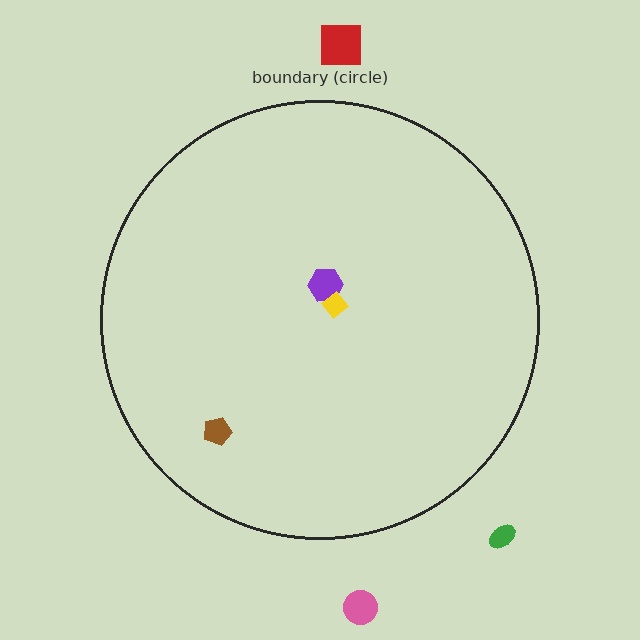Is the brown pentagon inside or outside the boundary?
Inside.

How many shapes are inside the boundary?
3 inside, 3 outside.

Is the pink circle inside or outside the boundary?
Outside.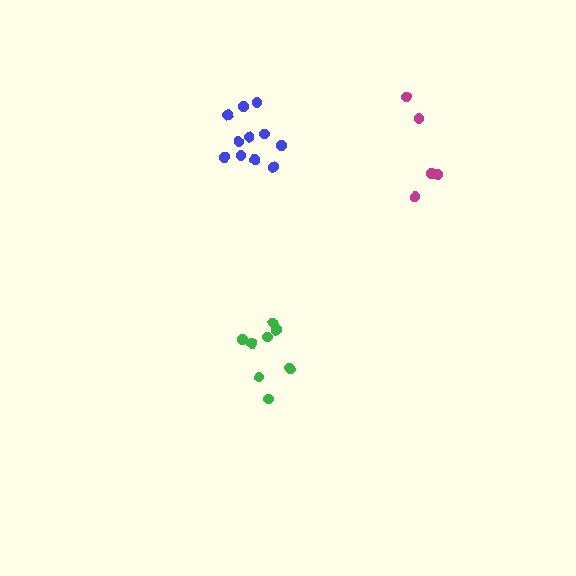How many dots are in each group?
Group 1: 8 dots, Group 2: 5 dots, Group 3: 11 dots (24 total).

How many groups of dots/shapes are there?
There are 3 groups.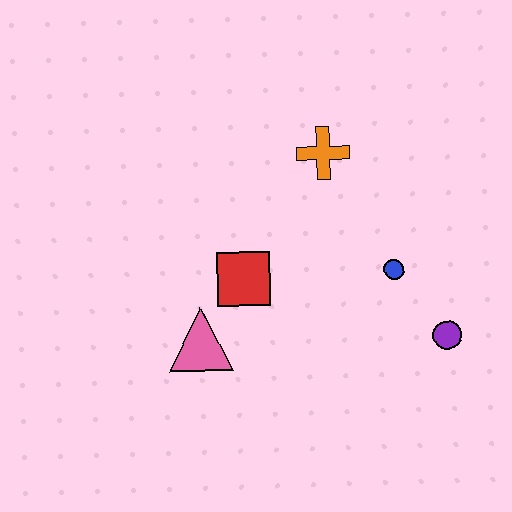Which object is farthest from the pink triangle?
The purple circle is farthest from the pink triangle.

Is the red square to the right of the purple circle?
No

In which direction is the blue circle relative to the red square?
The blue circle is to the right of the red square.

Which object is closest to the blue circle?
The purple circle is closest to the blue circle.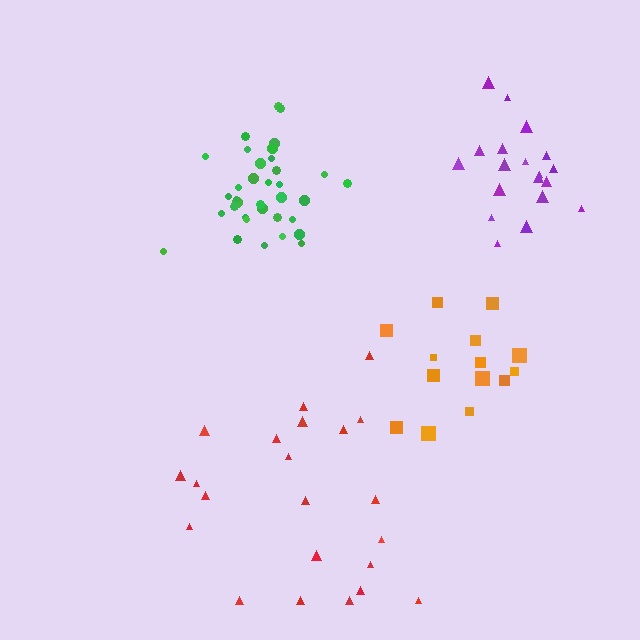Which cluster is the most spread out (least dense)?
Red.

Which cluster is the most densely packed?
Green.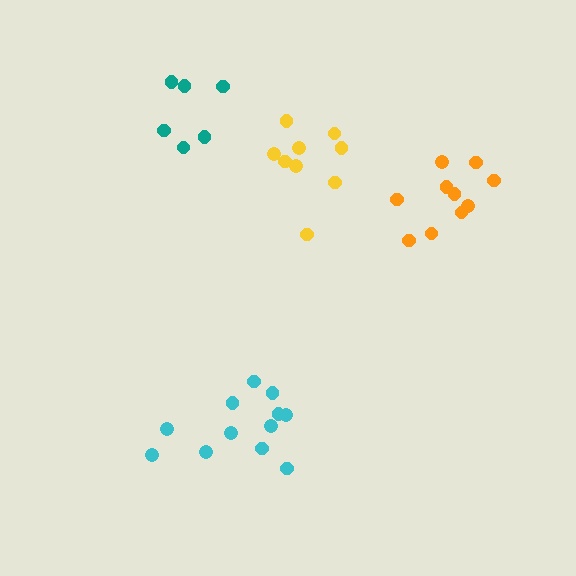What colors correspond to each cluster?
The clusters are colored: cyan, yellow, teal, orange.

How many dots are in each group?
Group 1: 12 dots, Group 2: 9 dots, Group 3: 6 dots, Group 4: 10 dots (37 total).